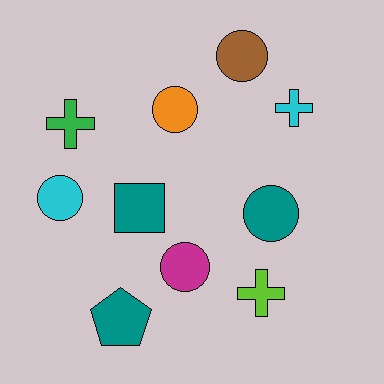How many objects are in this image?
There are 10 objects.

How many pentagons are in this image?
There is 1 pentagon.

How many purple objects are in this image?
There are no purple objects.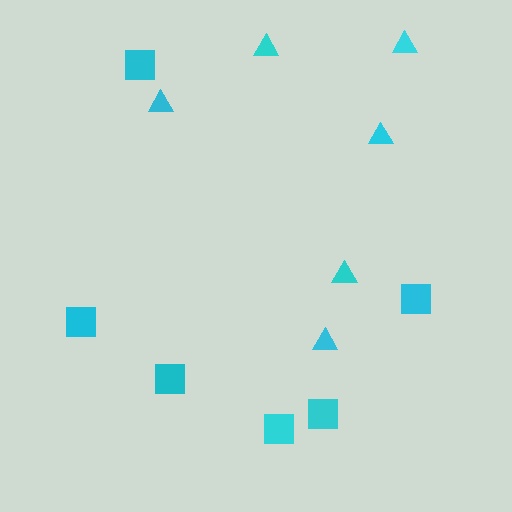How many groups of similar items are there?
There are 2 groups: one group of squares (6) and one group of triangles (6).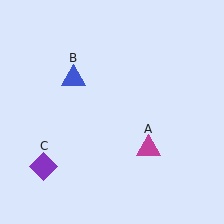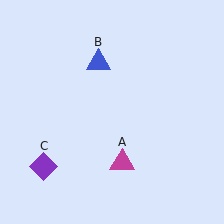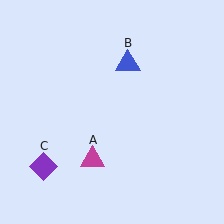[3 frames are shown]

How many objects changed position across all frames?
2 objects changed position: magenta triangle (object A), blue triangle (object B).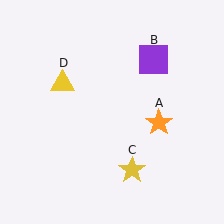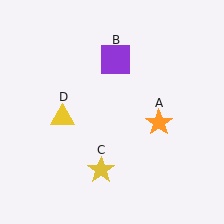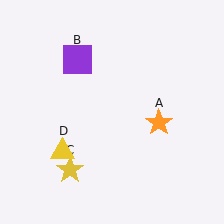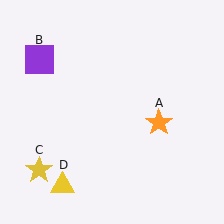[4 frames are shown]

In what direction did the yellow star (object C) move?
The yellow star (object C) moved left.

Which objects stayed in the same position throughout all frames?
Orange star (object A) remained stationary.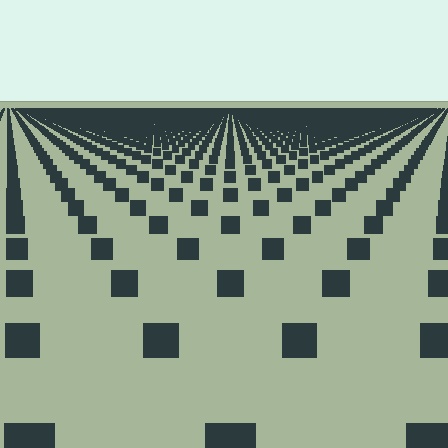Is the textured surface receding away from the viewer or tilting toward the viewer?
The surface is receding away from the viewer. Texture elements get smaller and denser toward the top.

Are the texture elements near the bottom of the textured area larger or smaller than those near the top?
Larger. Near the bottom, elements are closer to the viewer and appear at a bigger on-screen size.